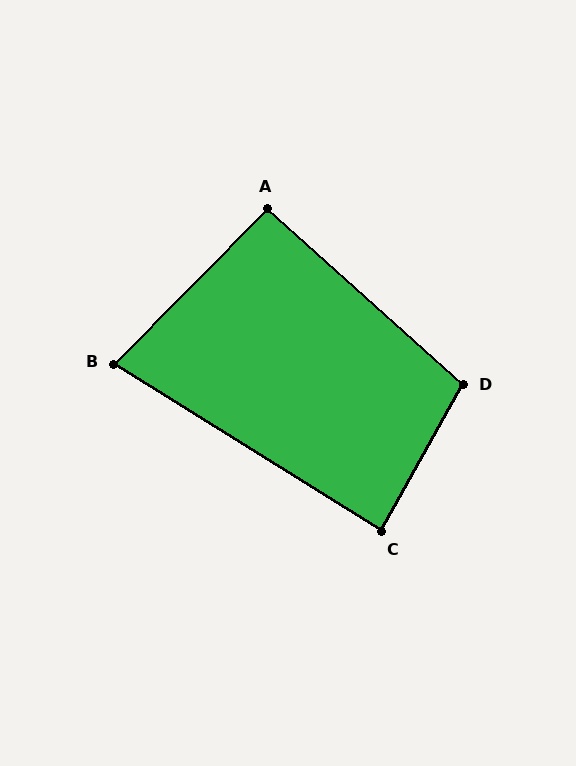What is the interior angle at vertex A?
Approximately 93 degrees (approximately right).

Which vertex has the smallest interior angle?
B, at approximately 77 degrees.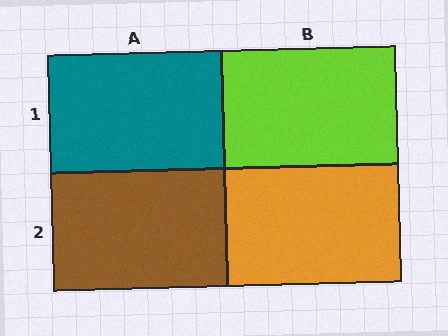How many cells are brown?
1 cell is brown.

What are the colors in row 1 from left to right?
Teal, lime.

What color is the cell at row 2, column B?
Orange.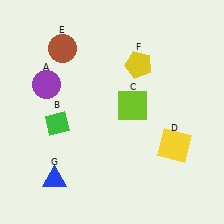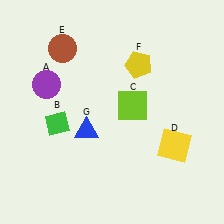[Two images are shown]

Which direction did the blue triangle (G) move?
The blue triangle (G) moved up.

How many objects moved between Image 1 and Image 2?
1 object moved between the two images.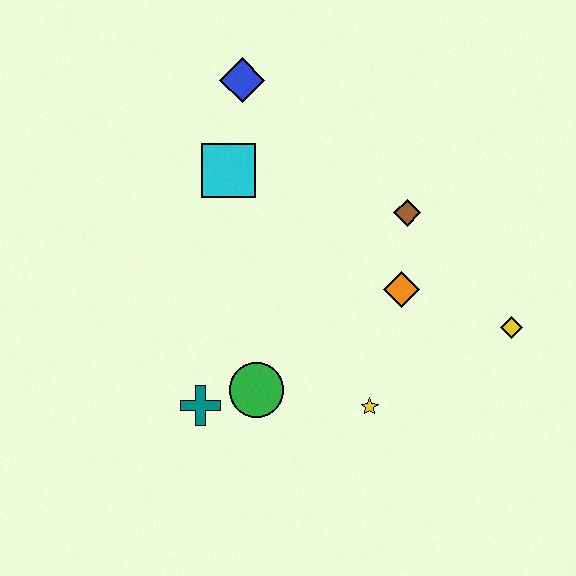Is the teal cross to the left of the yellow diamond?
Yes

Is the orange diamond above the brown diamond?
No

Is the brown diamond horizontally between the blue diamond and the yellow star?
No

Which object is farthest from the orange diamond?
The blue diamond is farthest from the orange diamond.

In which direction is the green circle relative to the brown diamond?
The green circle is below the brown diamond.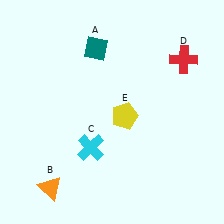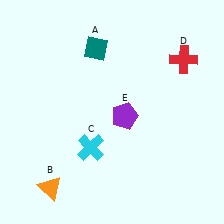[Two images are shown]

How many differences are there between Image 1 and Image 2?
There is 1 difference between the two images.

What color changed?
The pentagon (E) changed from yellow in Image 1 to purple in Image 2.